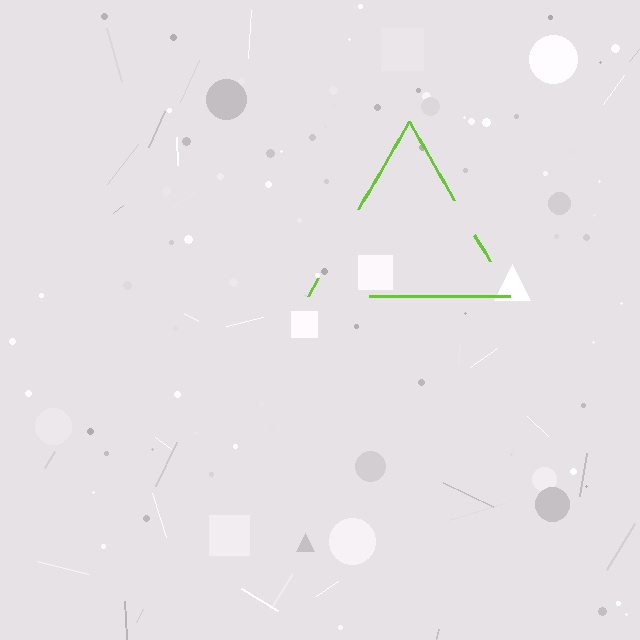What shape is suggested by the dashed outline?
The dashed outline suggests a triangle.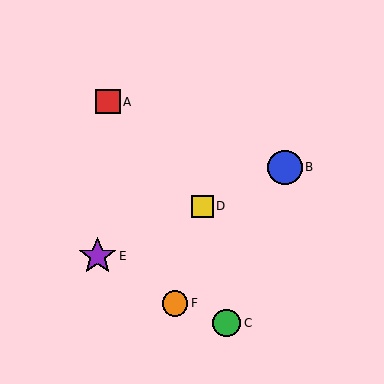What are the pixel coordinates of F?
Object F is at (175, 303).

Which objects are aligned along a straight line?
Objects B, D, E are aligned along a straight line.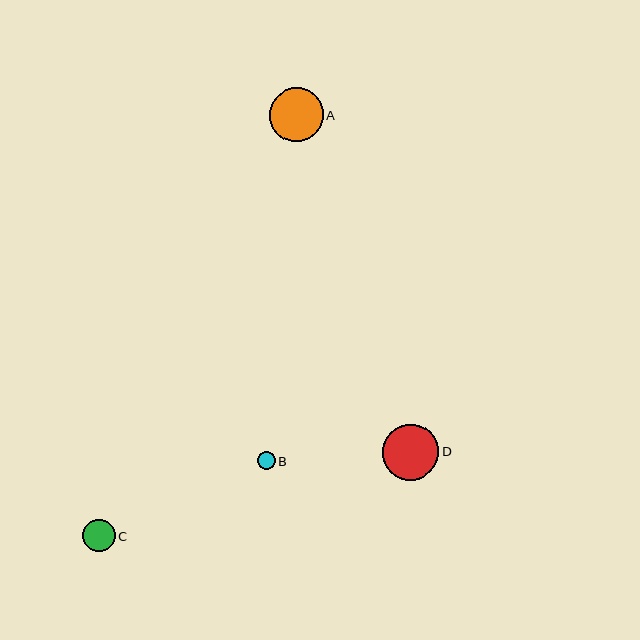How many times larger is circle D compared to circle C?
Circle D is approximately 1.7 times the size of circle C.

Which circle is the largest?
Circle D is the largest with a size of approximately 56 pixels.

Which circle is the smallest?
Circle B is the smallest with a size of approximately 18 pixels.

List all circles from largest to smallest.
From largest to smallest: D, A, C, B.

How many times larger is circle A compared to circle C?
Circle A is approximately 1.6 times the size of circle C.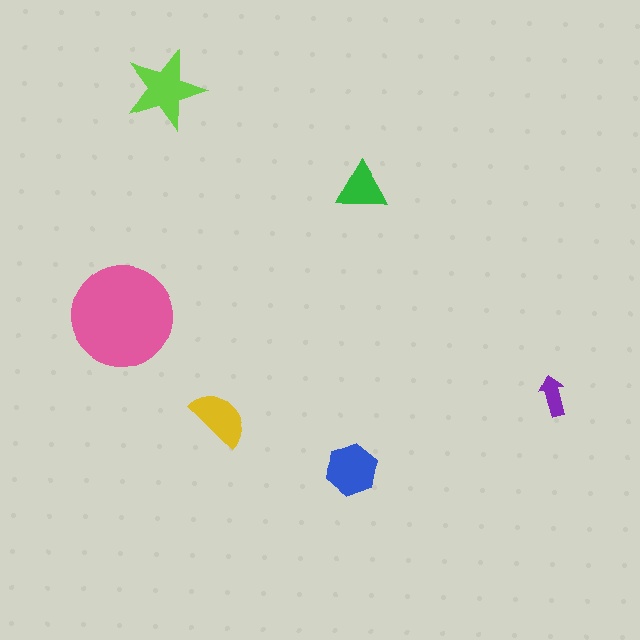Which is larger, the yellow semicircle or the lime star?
The lime star.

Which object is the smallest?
The purple arrow.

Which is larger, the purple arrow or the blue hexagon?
The blue hexagon.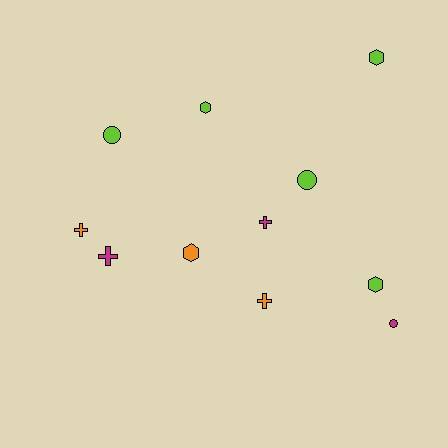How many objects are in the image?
There are 11 objects.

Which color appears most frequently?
Lime, with 5 objects.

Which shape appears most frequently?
Cross, with 4 objects.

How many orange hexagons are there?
There is 1 orange hexagon.